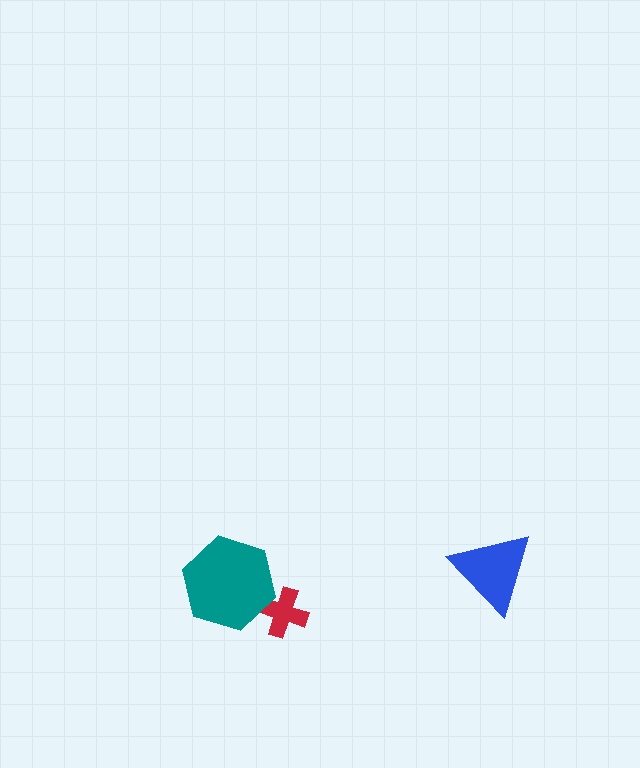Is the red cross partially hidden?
Yes, it is partially covered by another shape.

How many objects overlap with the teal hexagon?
1 object overlaps with the teal hexagon.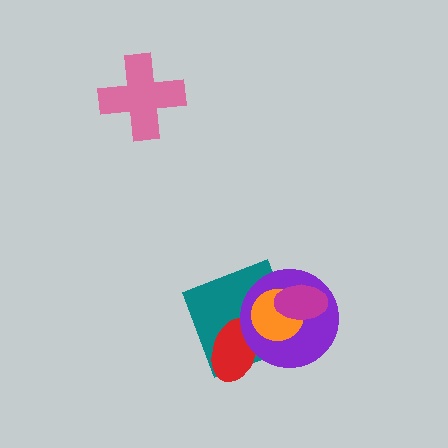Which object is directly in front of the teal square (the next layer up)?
The red ellipse is directly in front of the teal square.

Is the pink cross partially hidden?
No, no other shape covers it.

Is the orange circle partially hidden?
Yes, it is partially covered by another shape.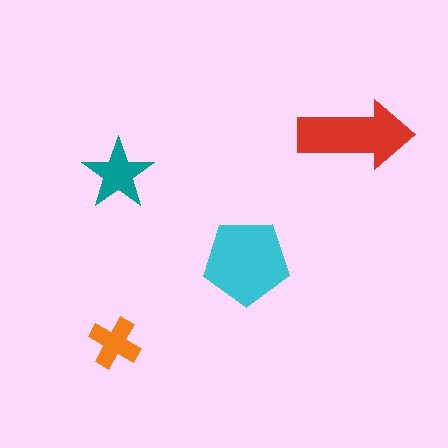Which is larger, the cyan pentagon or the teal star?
The cyan pentagon.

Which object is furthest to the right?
The red arrow is rightmost.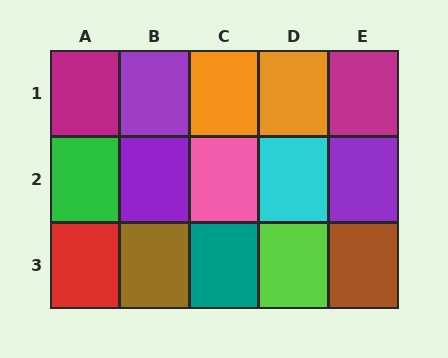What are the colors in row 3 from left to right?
Red, brown, teal, lime, brown.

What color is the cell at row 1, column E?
Magenta.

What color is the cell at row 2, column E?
Purple.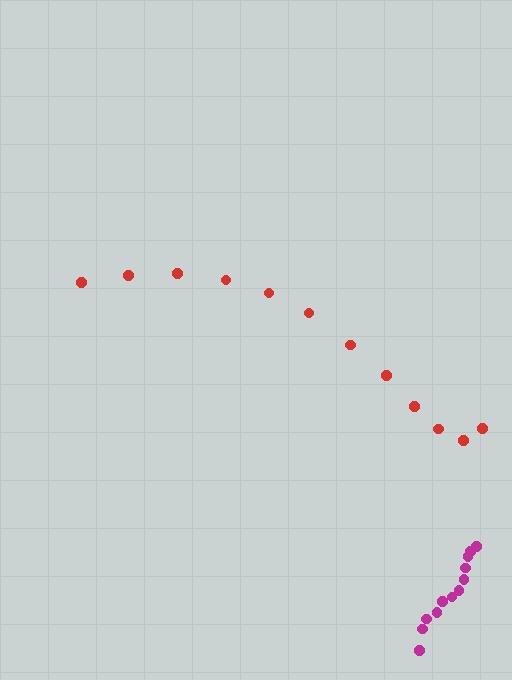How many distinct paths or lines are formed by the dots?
There are 2 distinct paths.